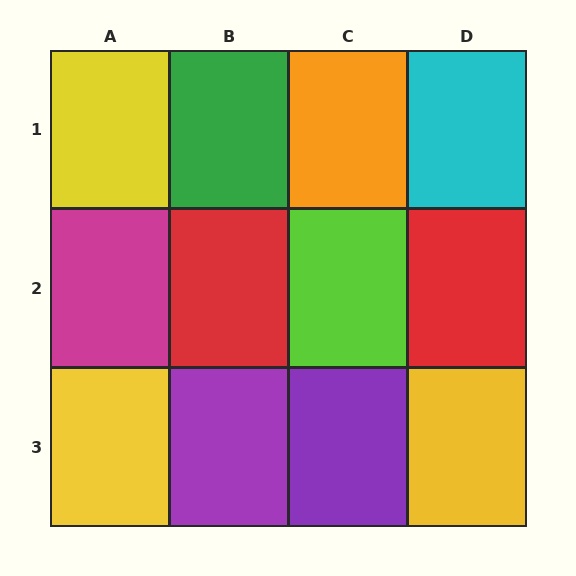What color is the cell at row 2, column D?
Red.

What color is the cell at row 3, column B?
Purple.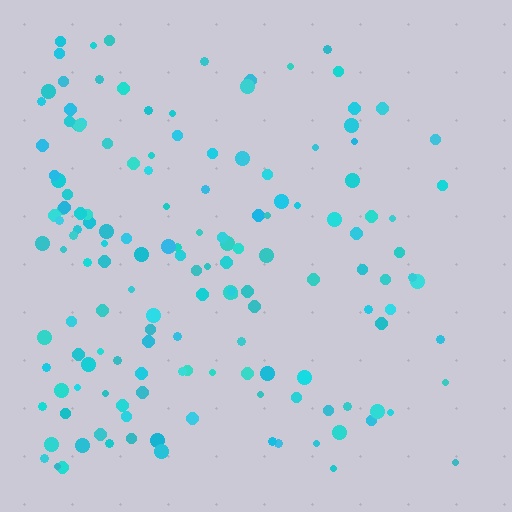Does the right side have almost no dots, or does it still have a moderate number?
Still a moderate number, just noticeably fewer than the left.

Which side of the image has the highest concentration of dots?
The left.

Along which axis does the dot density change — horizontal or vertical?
Horizontal.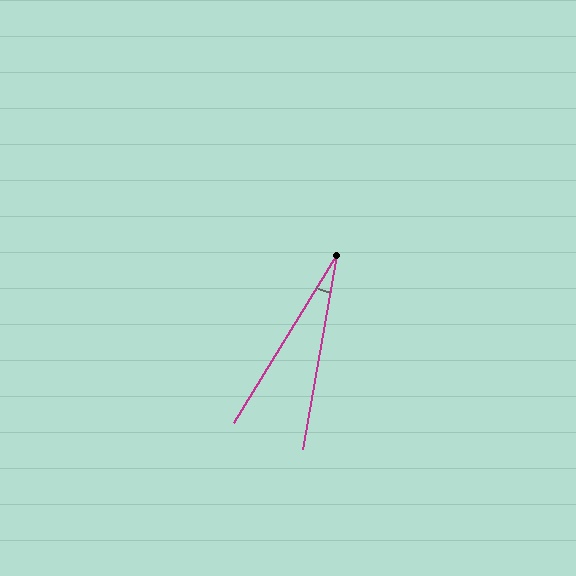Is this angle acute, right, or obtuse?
It is acute.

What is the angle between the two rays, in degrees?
Approximately 21 degrees.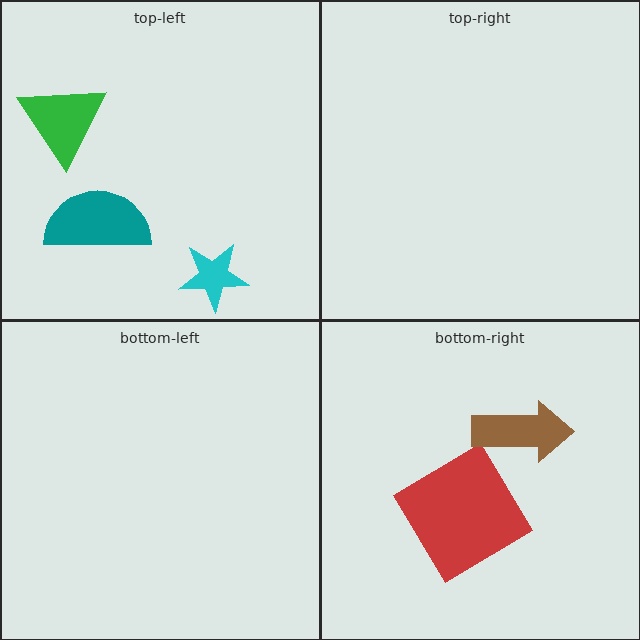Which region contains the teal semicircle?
The top-left region.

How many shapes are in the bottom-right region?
2.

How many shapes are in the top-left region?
3.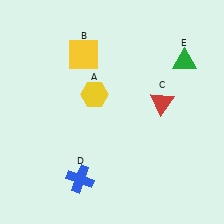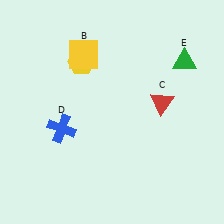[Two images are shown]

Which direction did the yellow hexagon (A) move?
The yellow hexagon (A) moved up.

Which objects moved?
The objects that moved are: the yellow hexagon (A), the blue cross (D).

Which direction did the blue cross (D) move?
The blue cross (D) moved up.